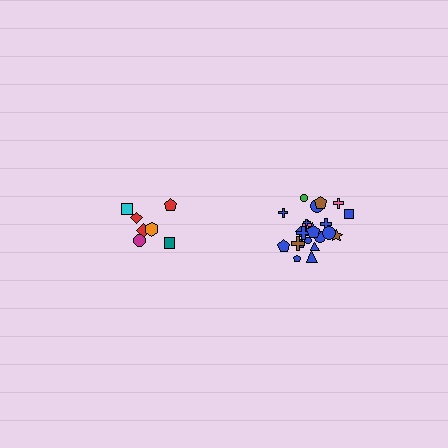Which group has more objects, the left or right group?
The right group.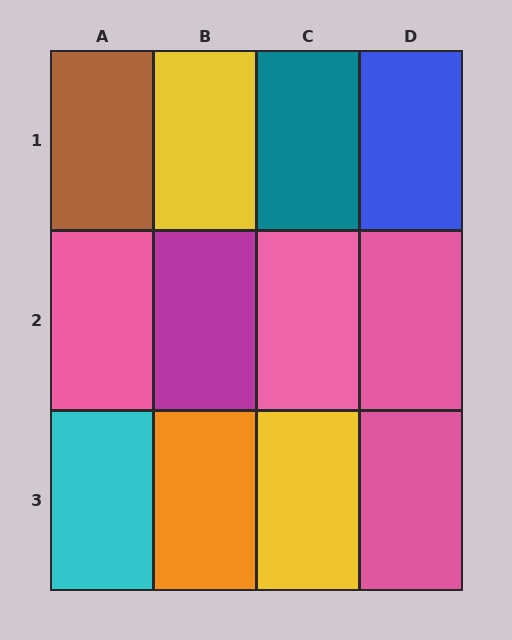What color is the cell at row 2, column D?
Pink.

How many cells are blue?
1 cell is blue.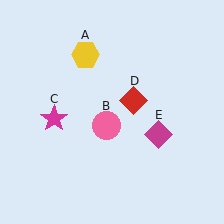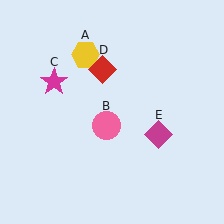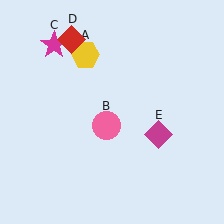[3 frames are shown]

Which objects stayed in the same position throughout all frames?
Yellow hexagon (object A) and pink circle (object B) and magenta diamond (object E) remained stationary.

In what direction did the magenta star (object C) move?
The magenta star (object C) moved up.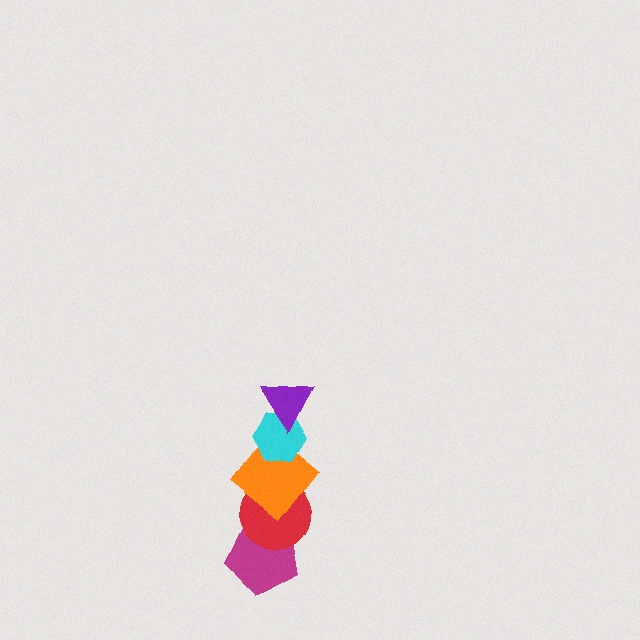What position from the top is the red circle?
The red circle is 4th from the top.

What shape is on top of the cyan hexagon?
The purple triangle is on top of the cyan hexagon.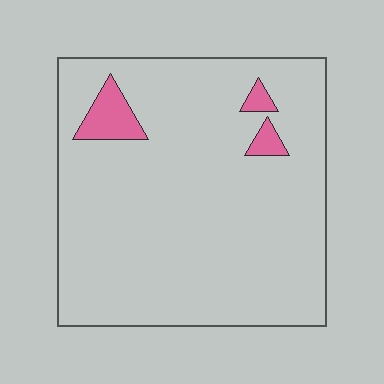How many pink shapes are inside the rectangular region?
3.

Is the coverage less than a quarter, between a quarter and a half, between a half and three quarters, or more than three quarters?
Less than a quarter.